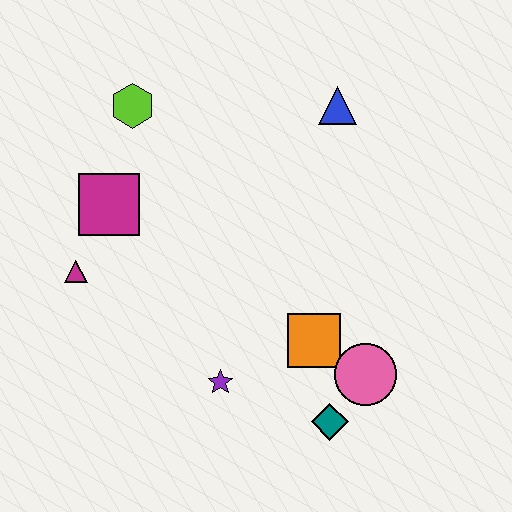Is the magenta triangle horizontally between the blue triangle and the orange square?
No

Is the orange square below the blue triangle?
Yes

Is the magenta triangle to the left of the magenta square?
Yes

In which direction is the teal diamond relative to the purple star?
The teal diamond is to the right of the purple star.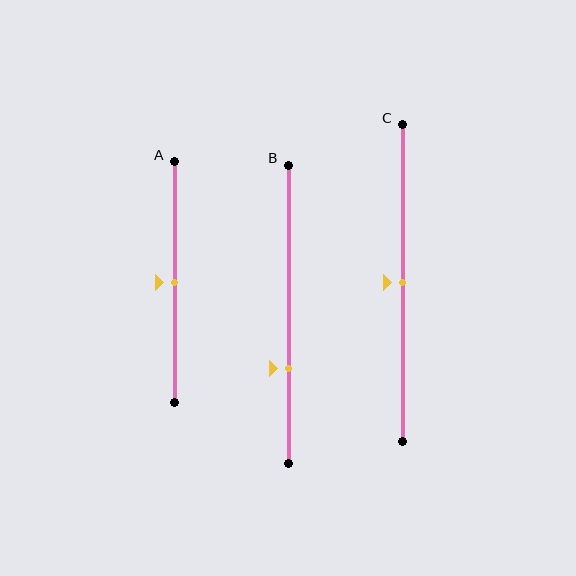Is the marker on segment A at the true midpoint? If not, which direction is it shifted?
Yes, the marker on segment A is at the true midpoint.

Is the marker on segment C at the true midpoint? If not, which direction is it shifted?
Yes, the marker on segment C is at the true midpoint.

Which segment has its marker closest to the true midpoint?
Segment A has its marker closest to the true midpoint.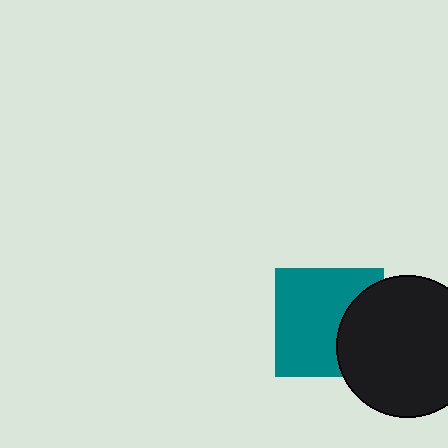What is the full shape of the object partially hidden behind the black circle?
The partially hidden object is a teal square.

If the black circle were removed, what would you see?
You would see the complete teal square.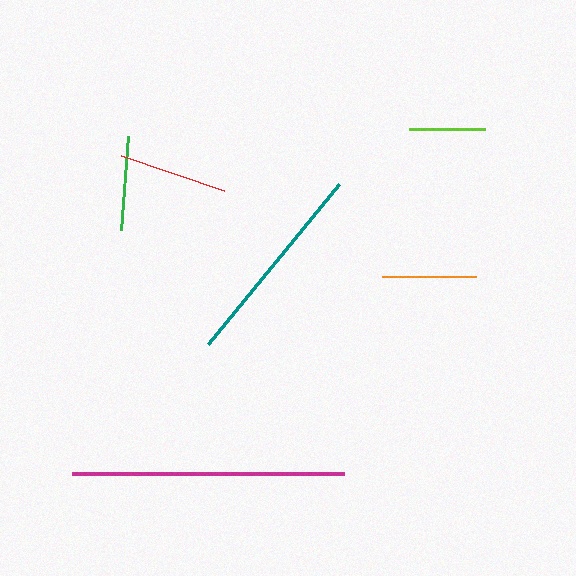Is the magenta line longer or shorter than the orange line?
The magenta line is longer than the orange line.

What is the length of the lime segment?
The lime segment is approximately 75 pixels long.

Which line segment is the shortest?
The lime line is the shortest at approximately 75 pixels.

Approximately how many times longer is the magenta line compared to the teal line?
The magenta line is approximately 1.3 times the length of the teal line.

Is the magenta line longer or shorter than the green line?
The magenta line is longer than the green line.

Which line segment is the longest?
The magenta line is the longest at approximately 272 pixels.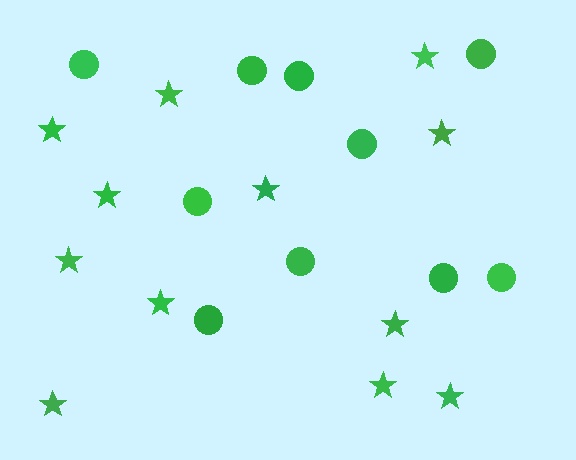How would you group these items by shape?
There are 2 groups: one group of stars (12) and one group of circles (10).